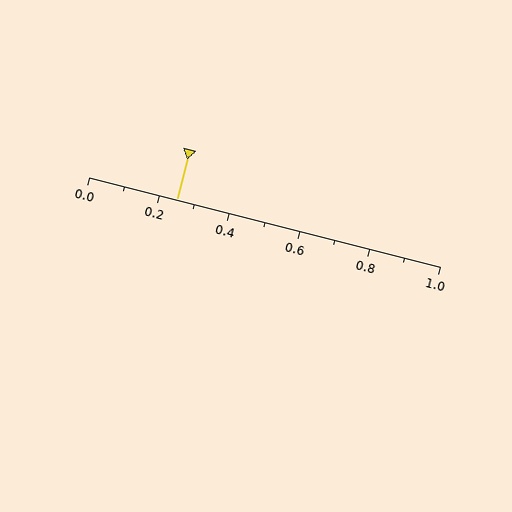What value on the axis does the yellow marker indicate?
The marker indicates approximately 0.25.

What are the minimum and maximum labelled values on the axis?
The axis runs from 0.0 to 1.0.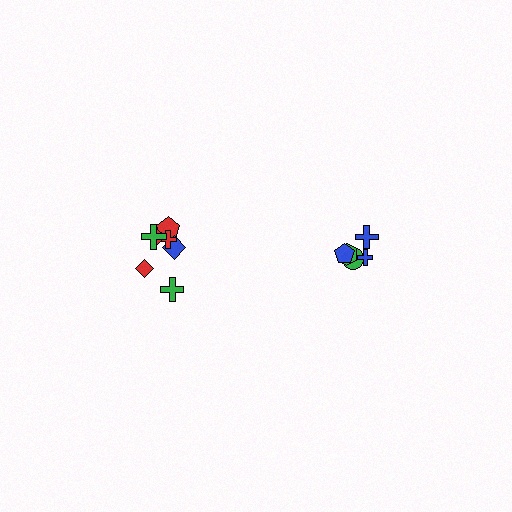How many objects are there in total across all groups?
There are 12 objects.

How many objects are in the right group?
There are 5 objects.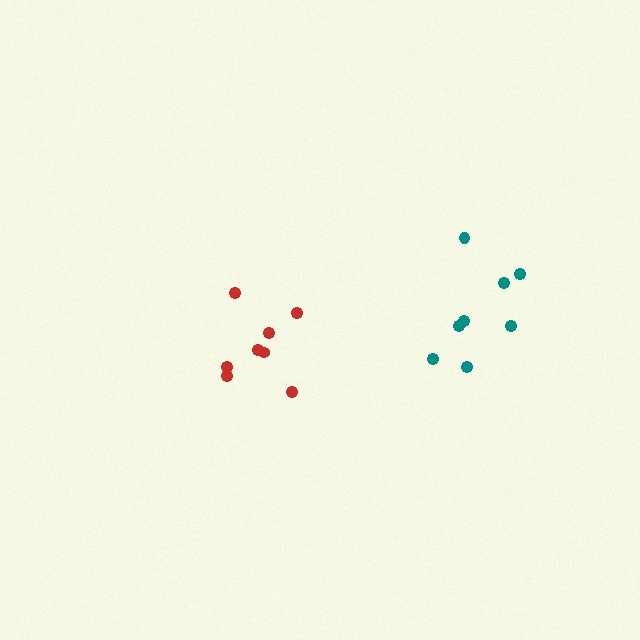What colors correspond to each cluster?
The clusters are colored: teal, red.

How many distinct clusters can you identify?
There are 2 distinct clusters.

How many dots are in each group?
Group 1: 8 dots, Group 2: 8 dots (16 total).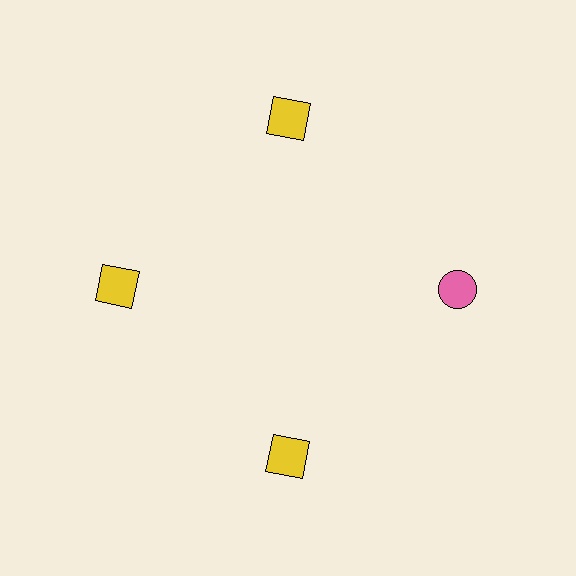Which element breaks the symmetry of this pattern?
The pink circle at roughly the 3 o'clock position breaks the symmetry. All other shapes are yellow squares.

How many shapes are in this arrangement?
There are 4 shapes arranged in a ring pattern.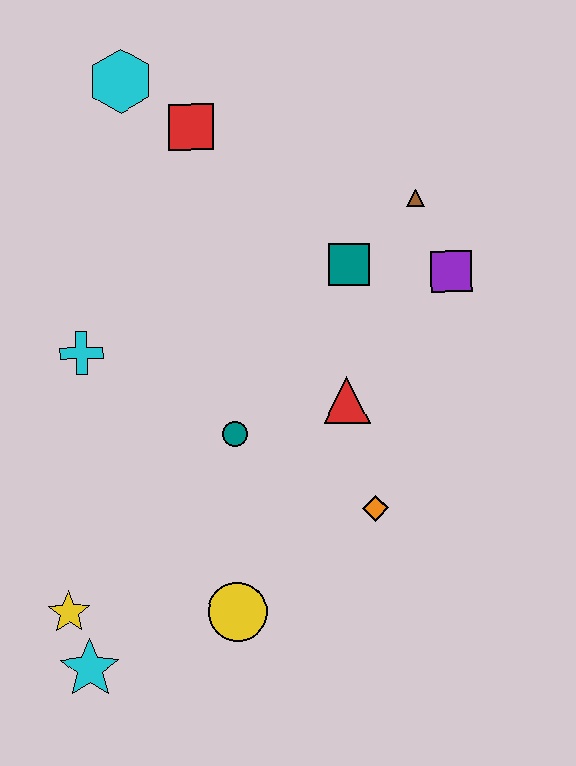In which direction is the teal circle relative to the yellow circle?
The teal circle is above the yellow circle.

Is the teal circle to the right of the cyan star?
Yes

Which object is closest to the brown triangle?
The purple square is closest to the brown triangle.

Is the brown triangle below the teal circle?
No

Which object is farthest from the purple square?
The cyan star is farthest from the purple square.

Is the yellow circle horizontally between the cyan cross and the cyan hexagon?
No